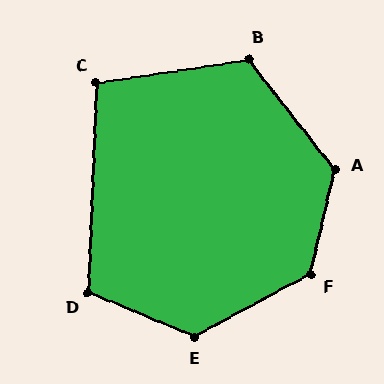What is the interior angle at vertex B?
Approximately 119 degrees (obtuse).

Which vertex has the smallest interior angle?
C, at approximately 101 degrees.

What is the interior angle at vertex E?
Approximately 129 degrees (obtuse).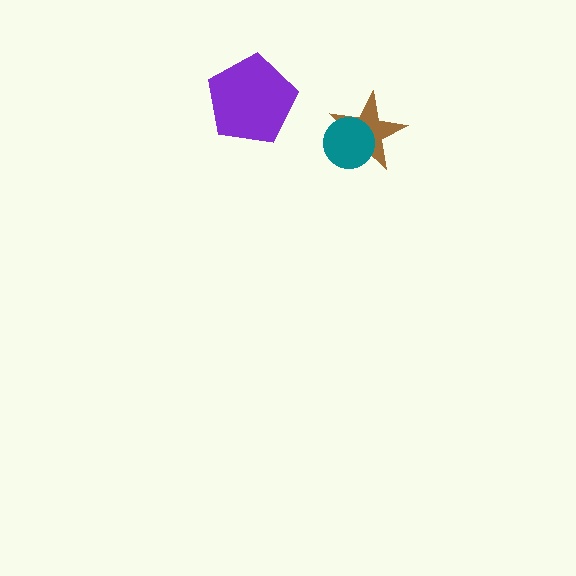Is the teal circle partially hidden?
No, no other shape covers it.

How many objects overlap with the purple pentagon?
0 objects overlap with the purple pentagon.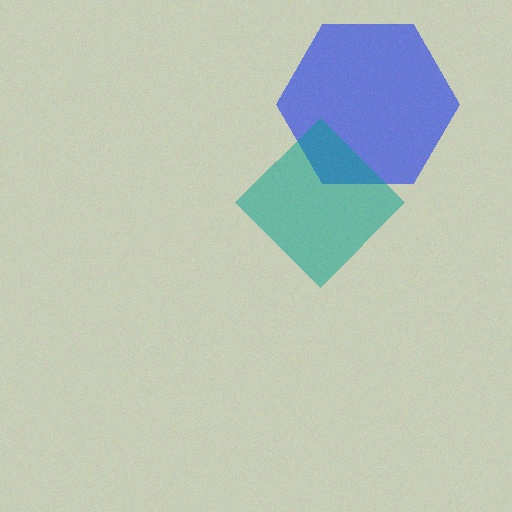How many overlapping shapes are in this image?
There are 2 overlapping shapes in the image.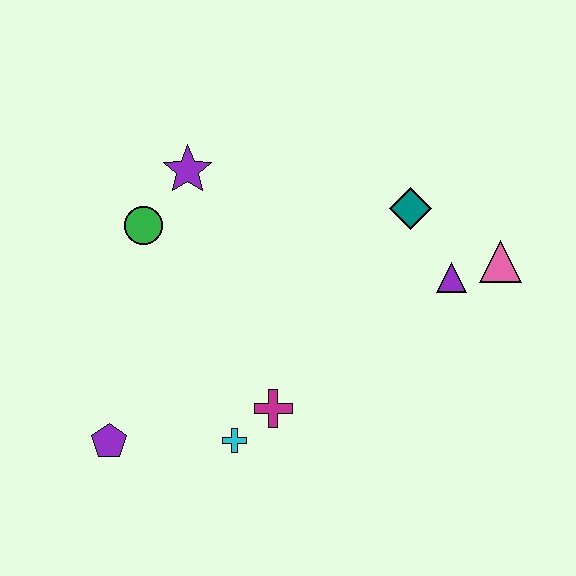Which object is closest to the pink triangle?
The purple triangle is closest to the pink triangle.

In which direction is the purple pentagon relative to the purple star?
The purple pentagon is below the purple star.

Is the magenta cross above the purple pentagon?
Yes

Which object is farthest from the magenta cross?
The pink triangle is farthest from the magenta cross.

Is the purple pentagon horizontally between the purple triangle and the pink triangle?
No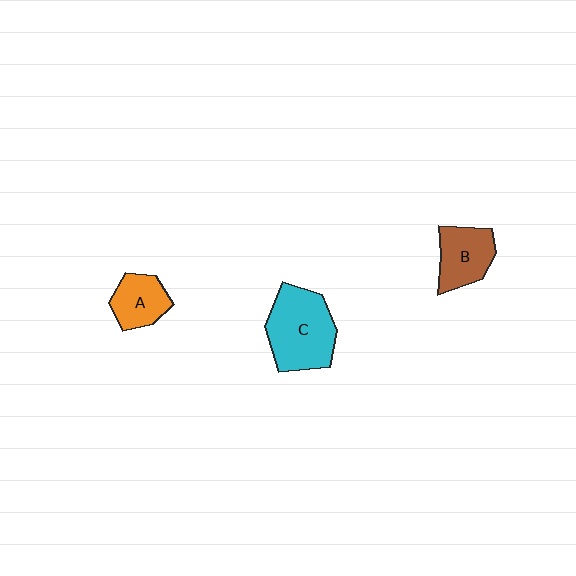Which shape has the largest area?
Shape C (cyan).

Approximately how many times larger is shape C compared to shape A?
Approximately 1.9 times.